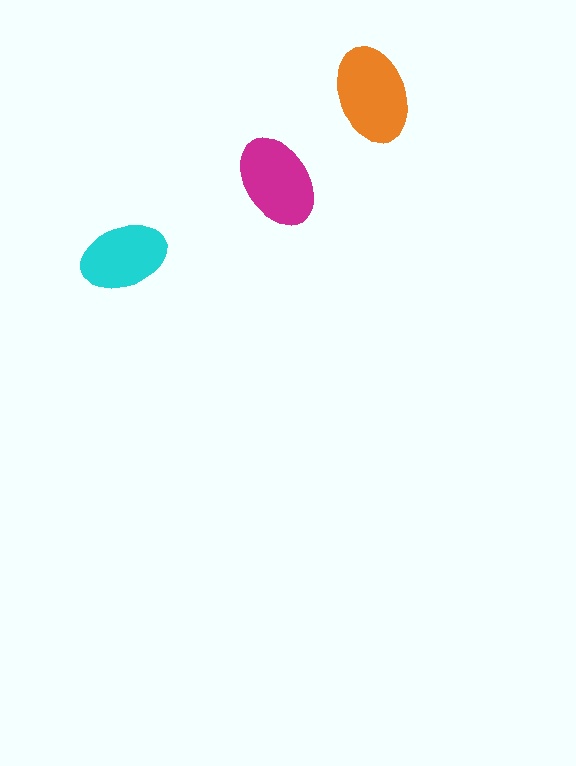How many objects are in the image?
There are 3 objects in the image.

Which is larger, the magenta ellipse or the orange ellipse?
The orange one.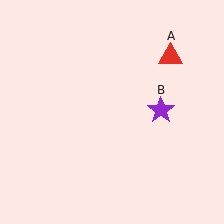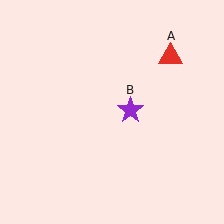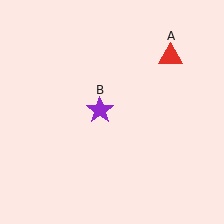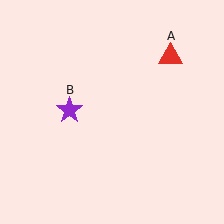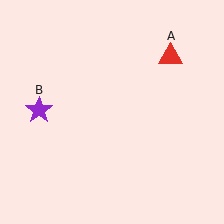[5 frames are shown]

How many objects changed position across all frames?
1 object changed position: purple star (object B).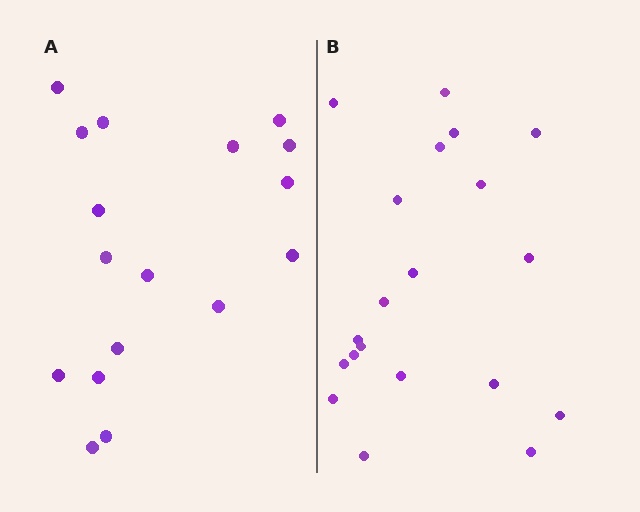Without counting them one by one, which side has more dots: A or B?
Region B (the right region) has more dots.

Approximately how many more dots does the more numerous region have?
Region B has just a few more — roughly 2 or 3 more dots than region A.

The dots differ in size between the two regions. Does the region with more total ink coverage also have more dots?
No. Region A has more total ink coverage because its dots are larger, but region B actually contains more individual dots. Total area can be misleading — the number of items is what matters here.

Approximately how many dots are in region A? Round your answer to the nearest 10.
About 20 dots. (The exact count is 17, which rounds to 20.)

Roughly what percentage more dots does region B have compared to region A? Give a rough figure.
About 20% more.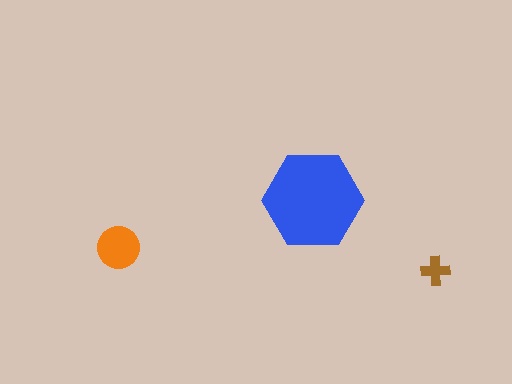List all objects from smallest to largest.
The brown cross, the orange circle, the blue hexagon.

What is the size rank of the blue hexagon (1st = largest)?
1st.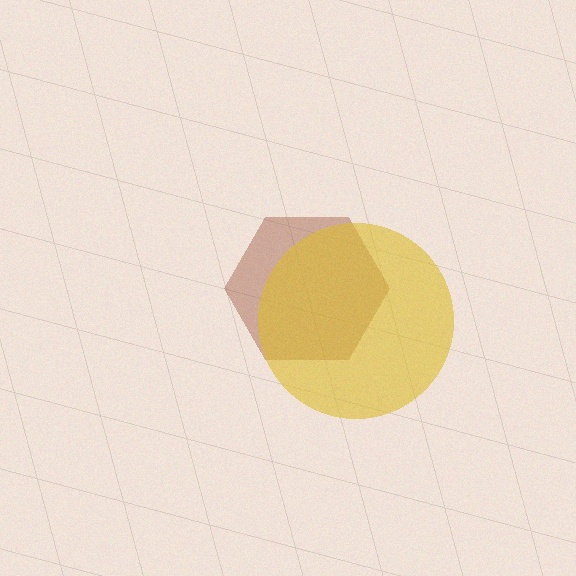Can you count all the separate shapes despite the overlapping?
Yes, there are 2 separate shapes.